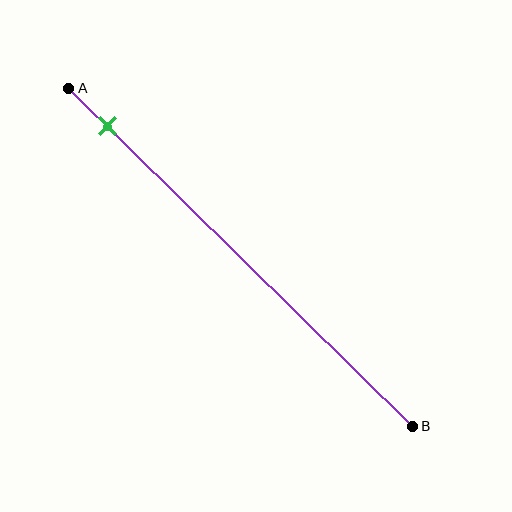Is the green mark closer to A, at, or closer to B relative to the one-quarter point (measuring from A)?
The green mark is closer to point A than the one-quarter point of segment AB.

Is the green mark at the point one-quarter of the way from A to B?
No, the mark is at about 10% from A, not at the 25% one-quarter point.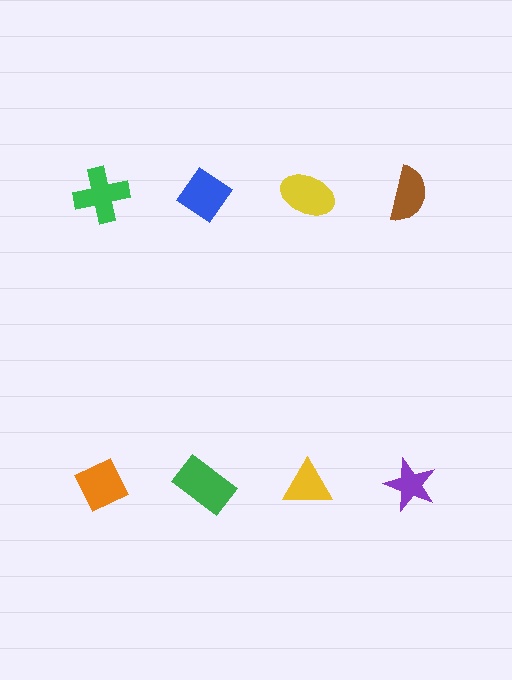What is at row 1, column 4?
A brown semicircle.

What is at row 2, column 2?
A green rectangle.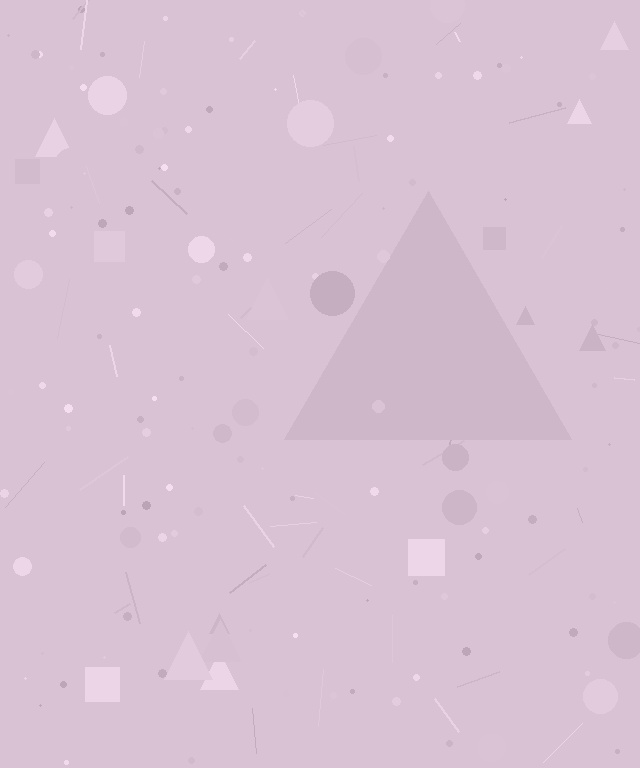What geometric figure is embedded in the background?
A triangle is embedded in the background.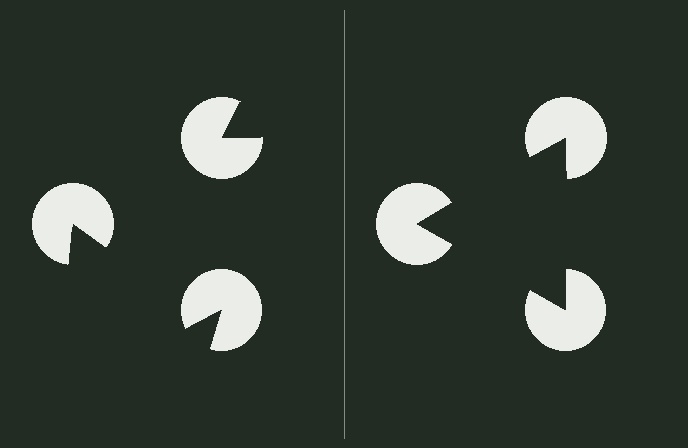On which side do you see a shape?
An illusory triangle appears on the right side. On the left side the wedge cuts are rotated, so no coherent shape forms.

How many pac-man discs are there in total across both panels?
6 — 3 on each side.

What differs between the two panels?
The pac-man discs are positioned identically on both sides; only the wedge orientations differ. On the right they align to a triangle; on the left they are misaligned.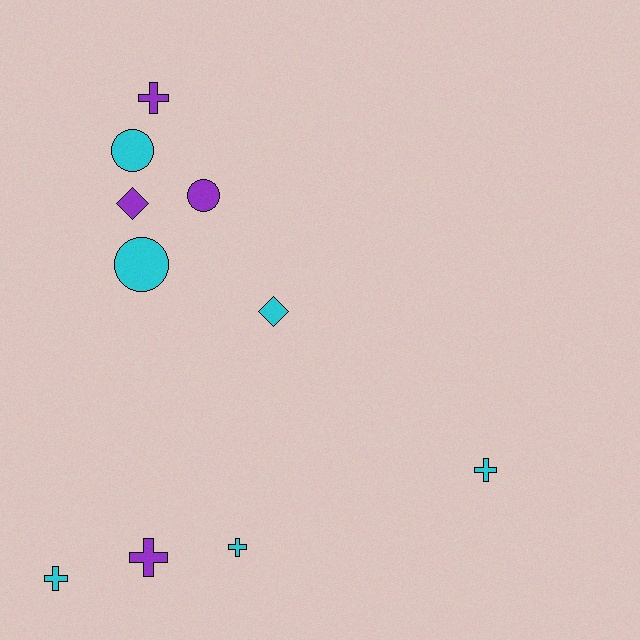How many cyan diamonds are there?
There is 1 cyan diamond.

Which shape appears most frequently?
Cross, with 5 objects.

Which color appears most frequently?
Cyan, with 6 objects.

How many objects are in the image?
There are 10 objects.